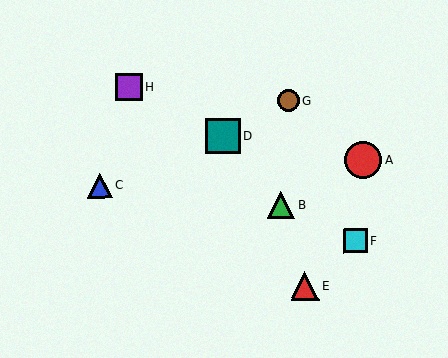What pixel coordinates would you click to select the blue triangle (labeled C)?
Click at (100, 185) to select the blue triangle C.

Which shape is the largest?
The red circle (labeled A) is the largest.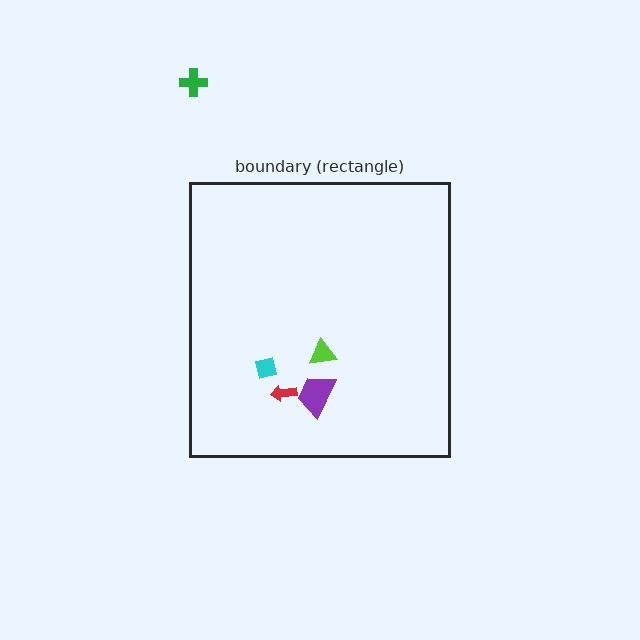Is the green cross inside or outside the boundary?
Outside.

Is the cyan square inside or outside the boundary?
Inside.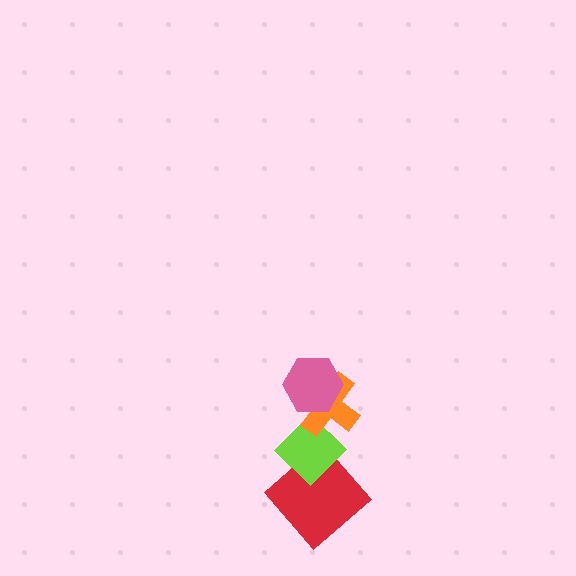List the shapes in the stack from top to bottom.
From top to bottom: the pink hexagon, the orange cross, the lime diamond, the red diamond.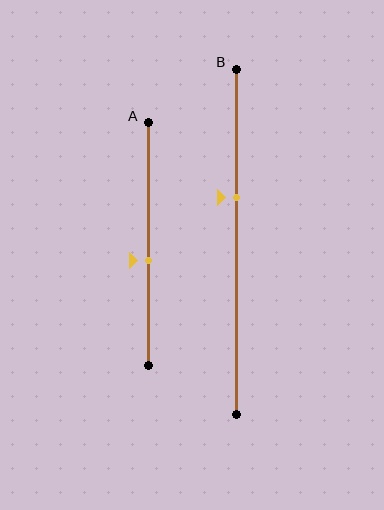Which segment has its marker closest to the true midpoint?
Segment A has its marker closest to the true midpoint.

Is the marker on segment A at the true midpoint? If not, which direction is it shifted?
No, the marker on segment A is shifted downward by about 7% of the segment length.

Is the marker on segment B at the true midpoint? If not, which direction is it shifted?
No, the marker on segment B is shifted upward by about 13% of the segment length.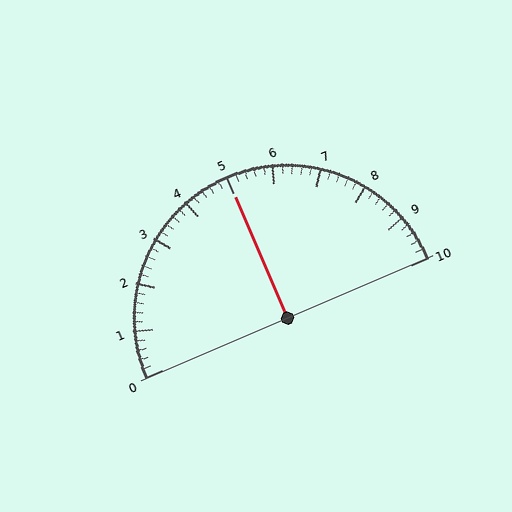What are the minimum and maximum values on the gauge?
The gauge ranges from 0 to 10.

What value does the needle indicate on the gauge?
The needle indicates approximately 5.0.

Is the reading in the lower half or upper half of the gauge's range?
The reading is in the upper half of the range (0 to 10).